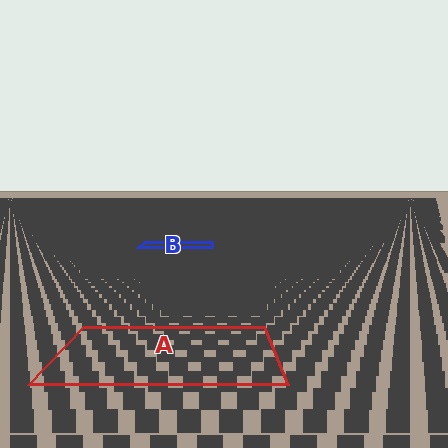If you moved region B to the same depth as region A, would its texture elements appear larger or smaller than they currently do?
They would appear larger. At a closer depth, the same texture elements are projected at a bigger on-screen size.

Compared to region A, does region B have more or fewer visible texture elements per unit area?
Region B has more texture elements per unit area — they are packed more densely because it is farther away.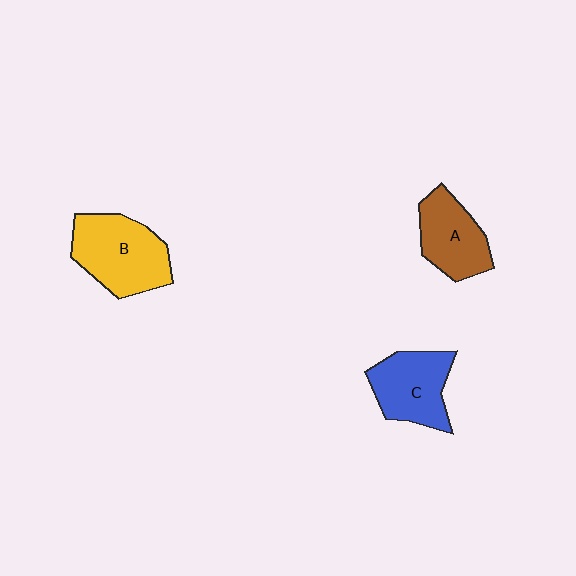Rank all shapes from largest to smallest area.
From largest to smallest: B (yellow), C (blue), A (brown).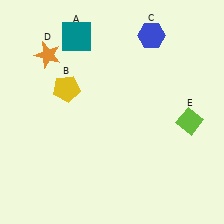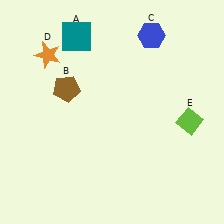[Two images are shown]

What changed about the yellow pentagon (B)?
In Image 1, B is yellow. In Image 2, it changed to brown.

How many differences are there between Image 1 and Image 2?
There is 1 difference between the two images.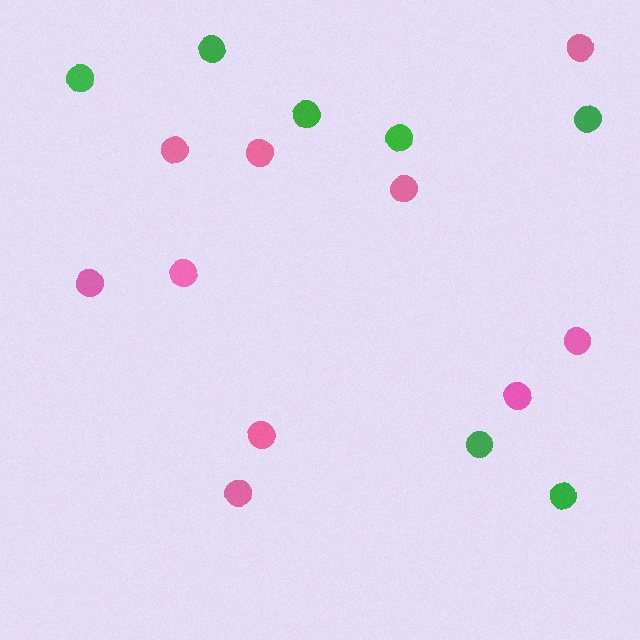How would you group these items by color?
There are 2 groups: one group of pink circles (10) and one group of green circles (7).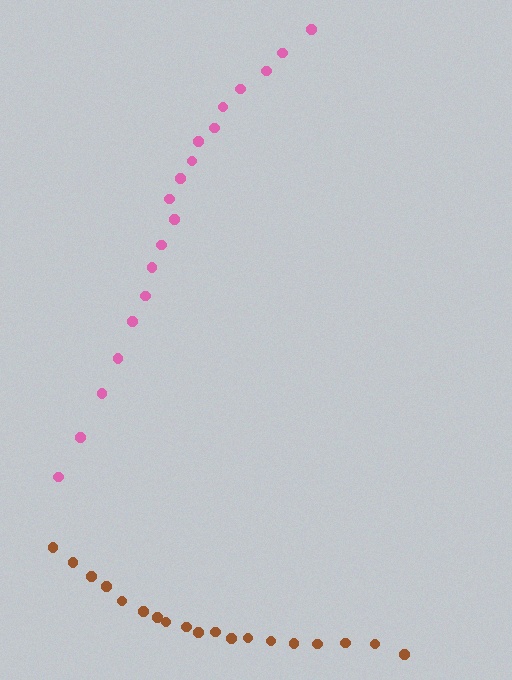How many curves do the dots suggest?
There are 2 distinct paths.